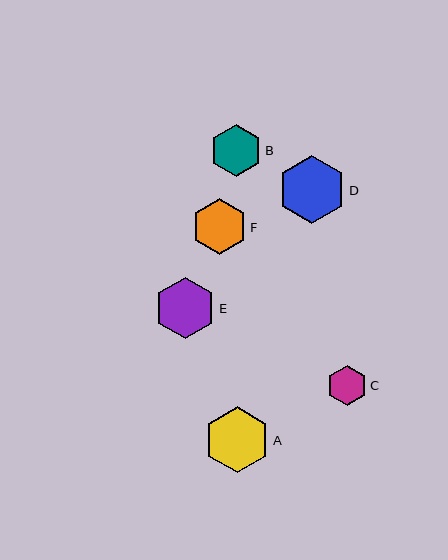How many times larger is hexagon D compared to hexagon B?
Hexagon D is approximately 1.3 times the size of hexagon B.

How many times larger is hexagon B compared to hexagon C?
Hexagon B is approximately 1.3 times the size of hexagon C.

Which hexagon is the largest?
Hexagon D is the largest with a size of approximately 68 pixels.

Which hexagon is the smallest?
Hexagon C is the smallest with a size of approximately 40 pixels.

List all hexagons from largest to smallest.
From largest to smallest: D, A, E, F, B, C.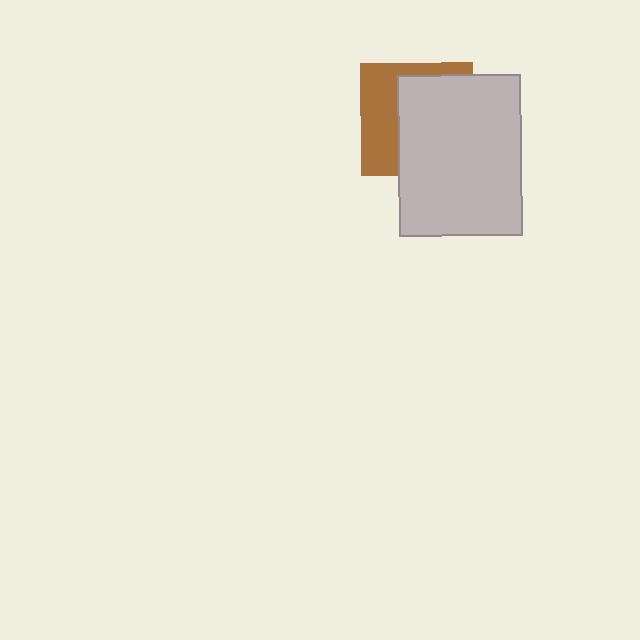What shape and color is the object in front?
The object in front is a light gray rectangle.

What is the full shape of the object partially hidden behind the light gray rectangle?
The partially hidden object is a brown square.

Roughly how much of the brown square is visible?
A small part of it is visible (roughly 39%).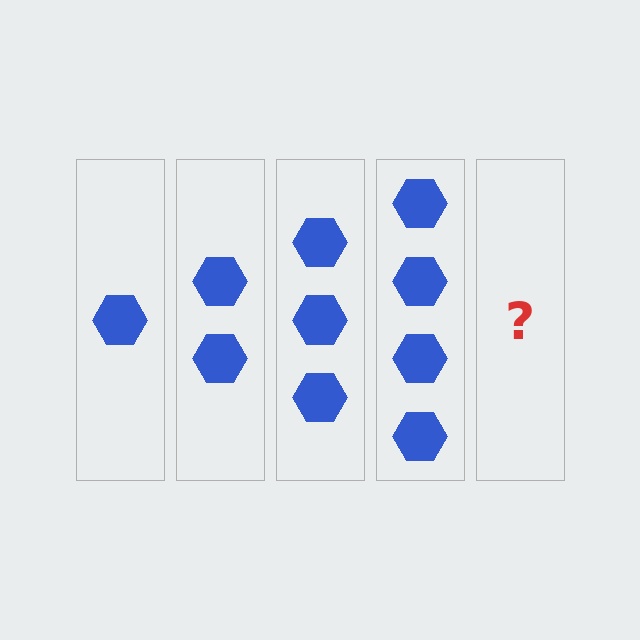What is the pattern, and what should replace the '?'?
The pattern is that each step adds one more hexagon. The '?' should be 5 hexagons.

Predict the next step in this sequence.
The next step is 5 hexagons.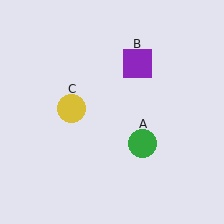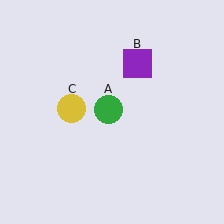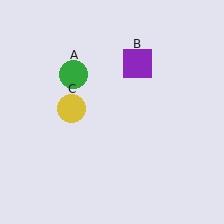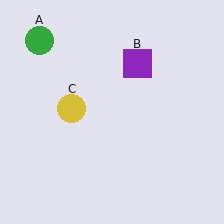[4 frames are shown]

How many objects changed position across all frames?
1 object changed position: green circle (object A).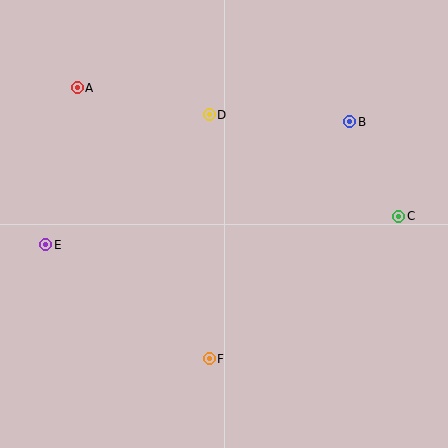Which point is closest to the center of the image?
Point D at (209, 115) is closest to the center.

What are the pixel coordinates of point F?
Point F is at (209, 359).